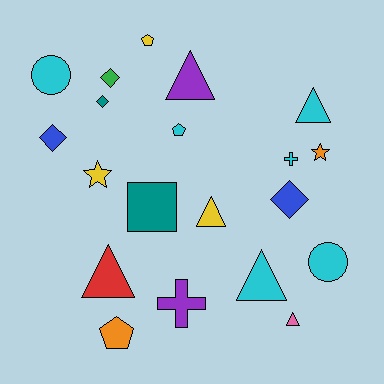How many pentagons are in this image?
There are 3 pentagons.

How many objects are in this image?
There are 20 objects.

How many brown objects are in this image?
There are no brown objects.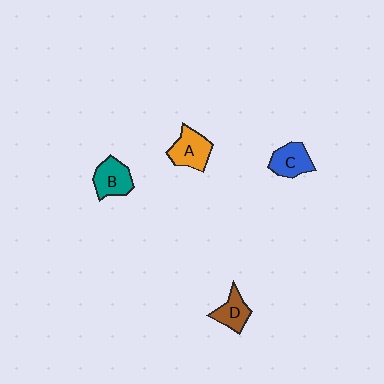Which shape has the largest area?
Shape A (orange).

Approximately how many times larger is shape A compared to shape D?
Approximately 1.3 times.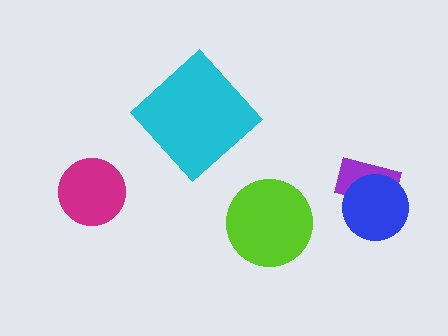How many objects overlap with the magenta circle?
0 objects overlap with the magenta circle.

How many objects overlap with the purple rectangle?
1 object overlaps with the purple rectangle.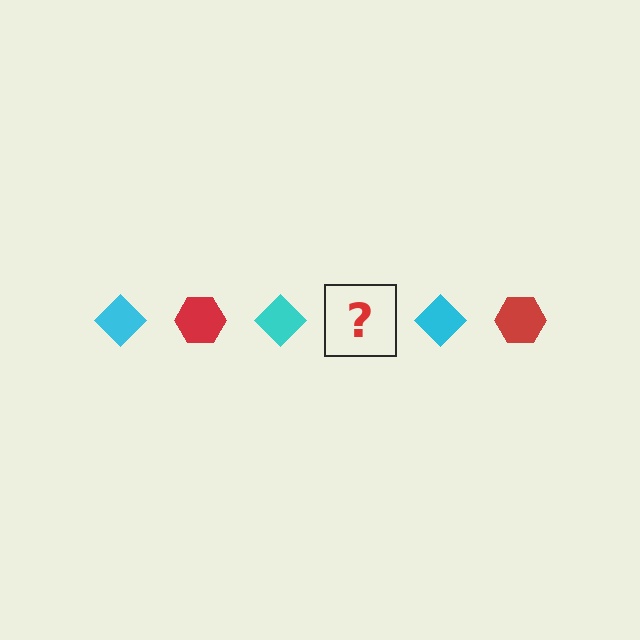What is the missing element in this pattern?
The missing element is a red hexagon.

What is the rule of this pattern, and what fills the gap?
The rule is that the pattern alternates between cyan diamond and red hexagon. The gap should be filled with a red hexagon.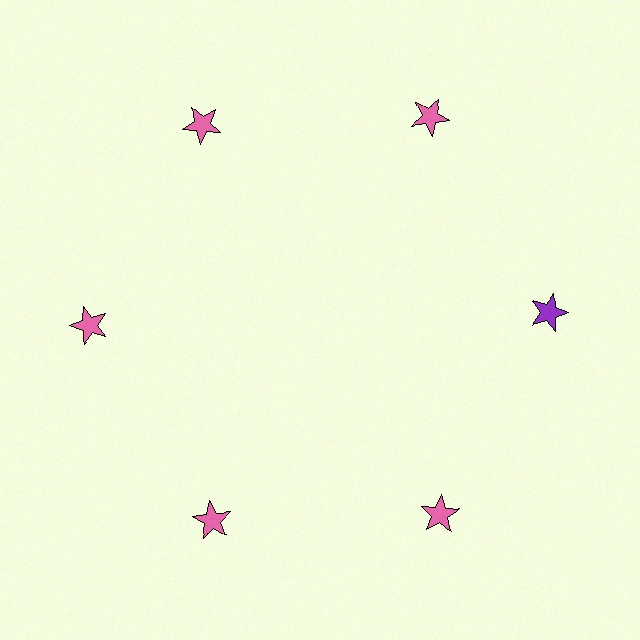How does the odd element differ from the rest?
It has a different color: purple instead of pink.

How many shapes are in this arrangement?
There are 6 shapes arranged in a ring pattern.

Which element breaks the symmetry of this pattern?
The purple star at roughly the 3 o'clock position breaks the symmetry. All other shapes are pink stars.